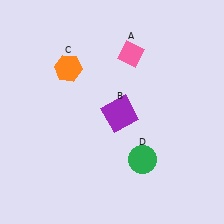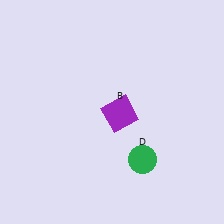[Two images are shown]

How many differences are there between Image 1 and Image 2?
There are 2 differences between the two images.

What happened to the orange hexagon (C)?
The orange hexagon (C) was removed in Image 2. It was in the top-left area of Image 1.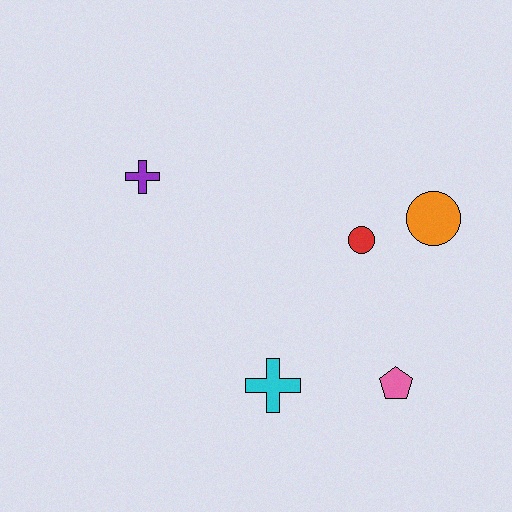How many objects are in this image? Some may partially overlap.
There are 5 objects.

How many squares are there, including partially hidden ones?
There are no squares.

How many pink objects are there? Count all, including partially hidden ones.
There is 1 pink object.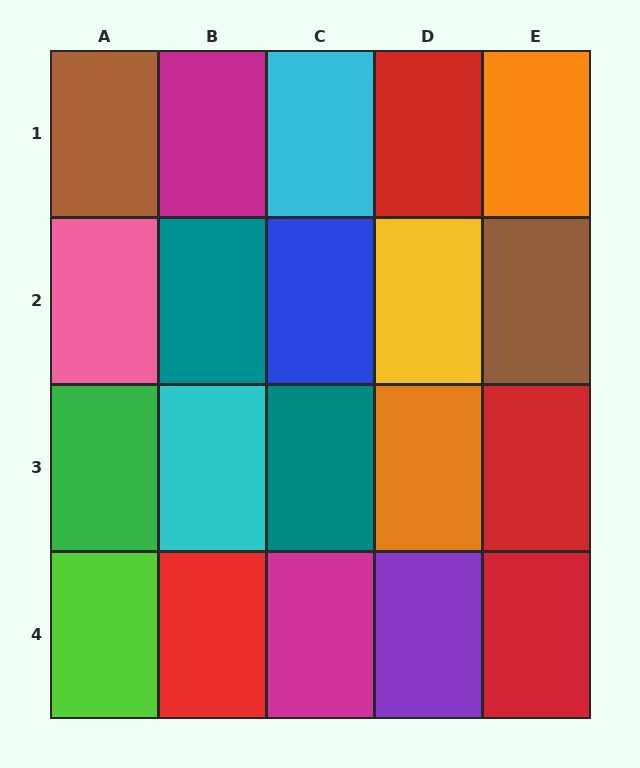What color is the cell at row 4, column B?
Red.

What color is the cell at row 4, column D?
Purple.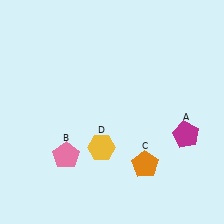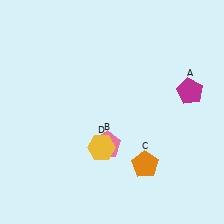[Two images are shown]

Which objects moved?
The objects that moved are: the magenta pentagon (A), the pink pentagon (B).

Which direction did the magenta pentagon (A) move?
The magenta pentagon (A) moved up.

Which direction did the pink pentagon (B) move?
The pink pentagon (B) moved right.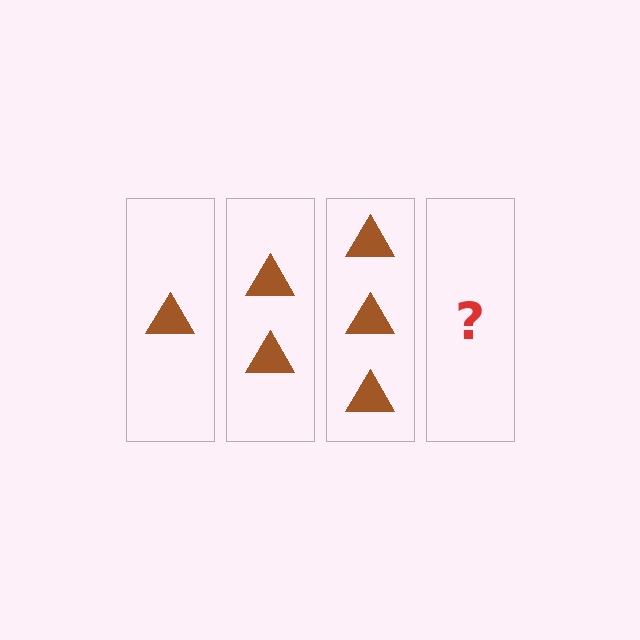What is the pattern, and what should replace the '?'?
The pattern is that each step adds one more triangle. The '?' should be 4 triangles.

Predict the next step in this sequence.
The next step is 4 triangles.